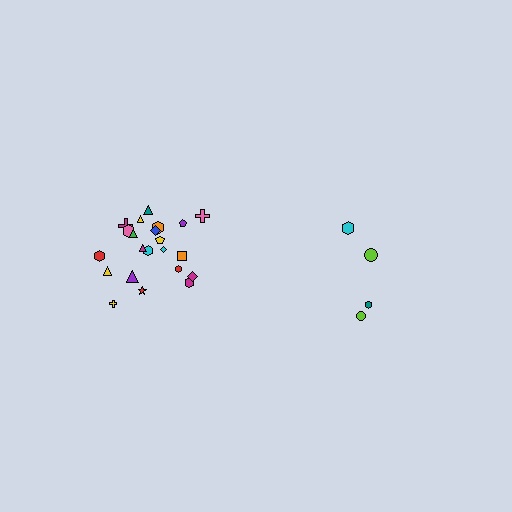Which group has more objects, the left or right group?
The left group.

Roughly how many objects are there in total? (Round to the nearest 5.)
Roughly 25 objects in total.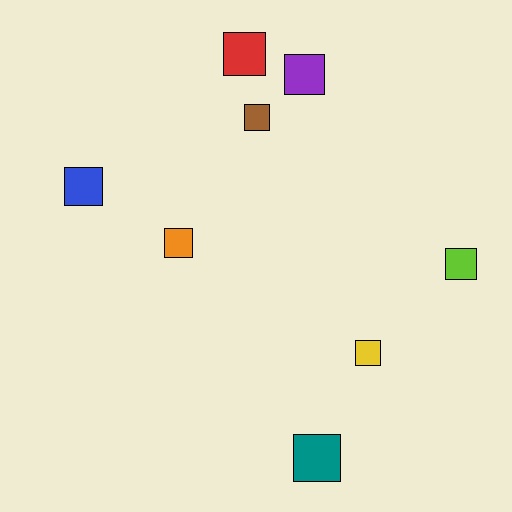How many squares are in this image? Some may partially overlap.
There are 8 squares.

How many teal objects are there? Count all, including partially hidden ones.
There is 1 teal object.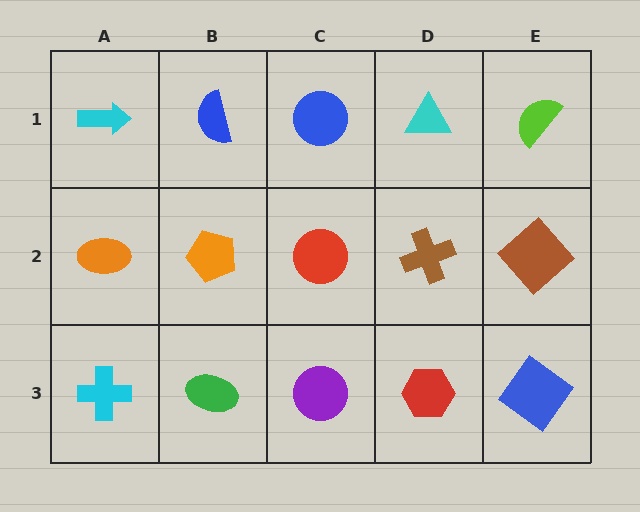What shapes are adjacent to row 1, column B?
An orange pentagon (row 2, column B), a cyan arrow (row 1, column A), a blue circle (row 1, column C).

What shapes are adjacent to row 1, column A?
An orange ellipse (row 2, column A), a blue semicircle (row 1, column B).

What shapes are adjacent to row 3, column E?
A brown diamond (row 2, column E), a red hexagon (row 3, column D).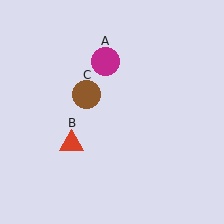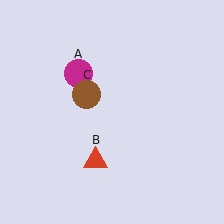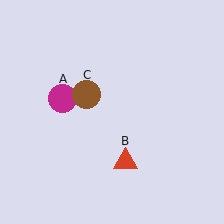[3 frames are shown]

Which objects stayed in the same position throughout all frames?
Brown circle (object C) remained stationary.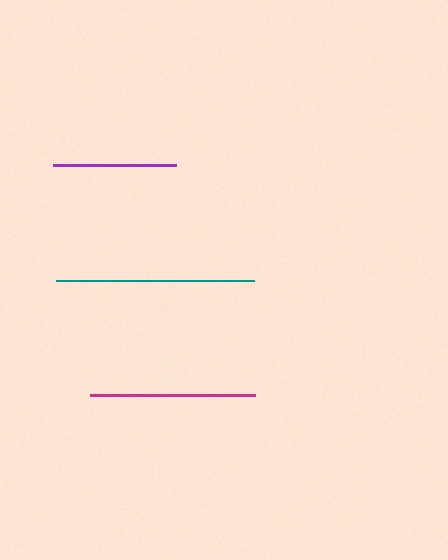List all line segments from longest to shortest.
From longest to shortest: teal, magenta, purple.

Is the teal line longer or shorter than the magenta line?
The teal line is longer than the magenta line.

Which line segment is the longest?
The teal line is the longest at approximately 198 pixels.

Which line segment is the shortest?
The purple line is the shortest at approximately 123 pixels.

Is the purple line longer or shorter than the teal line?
The teal line is longer than the purple line.